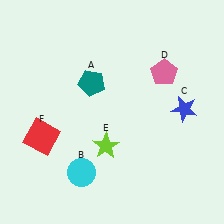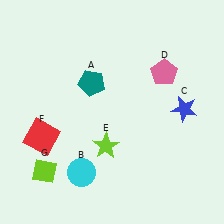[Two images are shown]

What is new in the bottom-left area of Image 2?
A lime diamond (G) was added in the bottom-left area of Image 2.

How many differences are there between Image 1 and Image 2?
There is 1 difference between the two images.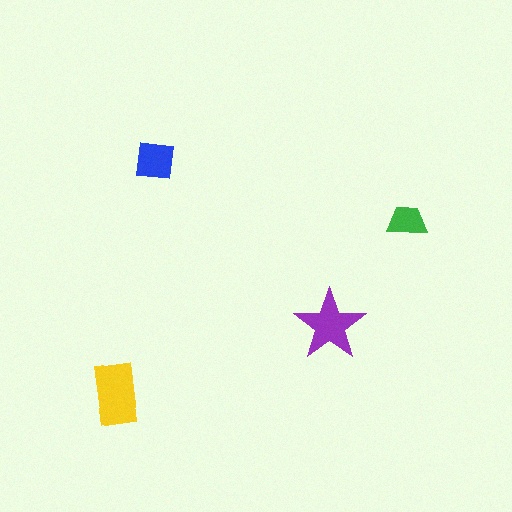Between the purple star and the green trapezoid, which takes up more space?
The purple star.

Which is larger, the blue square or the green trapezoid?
The blue square.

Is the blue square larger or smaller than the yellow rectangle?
Smaller.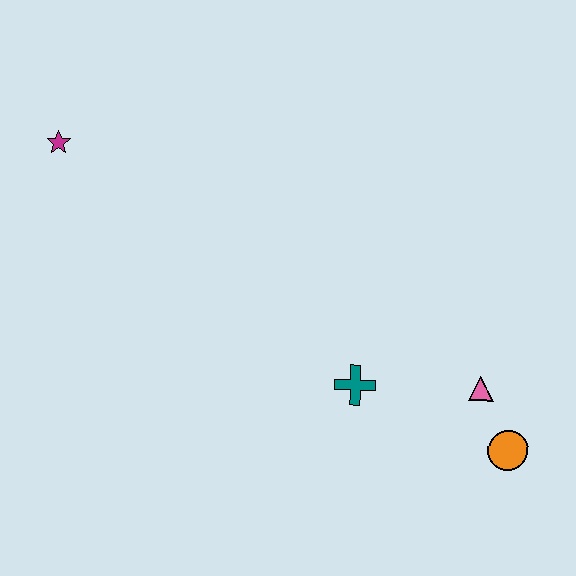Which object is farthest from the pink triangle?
The magenta star is farthest from the pink triangle.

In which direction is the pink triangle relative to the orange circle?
The pink triangle is above the orange circle.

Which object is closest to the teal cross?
The pink triangle is closest to the teal cross.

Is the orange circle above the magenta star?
No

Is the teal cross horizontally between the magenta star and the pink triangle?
Yes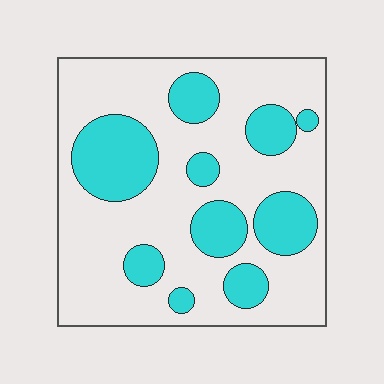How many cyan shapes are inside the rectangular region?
10.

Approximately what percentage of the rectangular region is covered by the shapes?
Approximately 30%.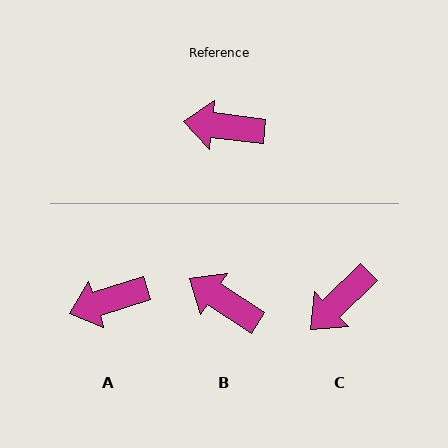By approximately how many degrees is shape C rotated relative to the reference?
Approximately 51 degrees counter-clockwise.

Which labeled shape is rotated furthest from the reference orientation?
C, about 51 degrees away.